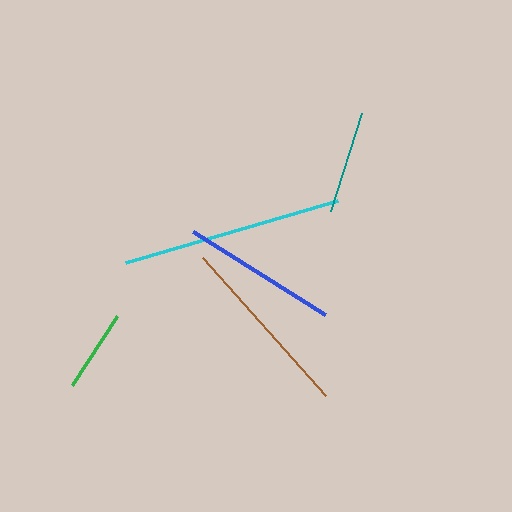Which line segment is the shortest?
The green line is the shortest at approximately 82 pixels.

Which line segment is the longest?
The cyan line is the longest at approximately 220 pixels.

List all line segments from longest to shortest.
From longest to shortest: cyan, brown, blue, teal, green.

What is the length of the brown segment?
The brown segment is approximately 186 pixels long.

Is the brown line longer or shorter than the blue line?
The brown line is longer than the blue line.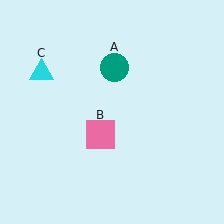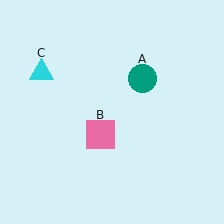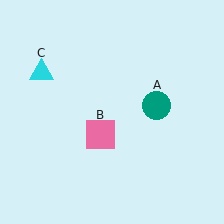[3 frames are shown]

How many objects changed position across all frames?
1 object changed position: teal circle (object A).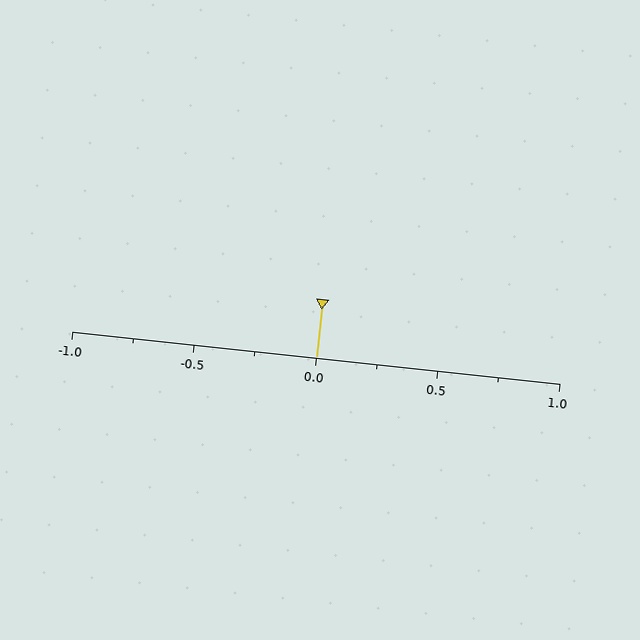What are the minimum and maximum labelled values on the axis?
The axis runs from -1.0 to 1.0.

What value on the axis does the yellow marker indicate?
The marker indicates approximately 0.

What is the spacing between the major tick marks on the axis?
The major ticks are spaced 0.5 apart.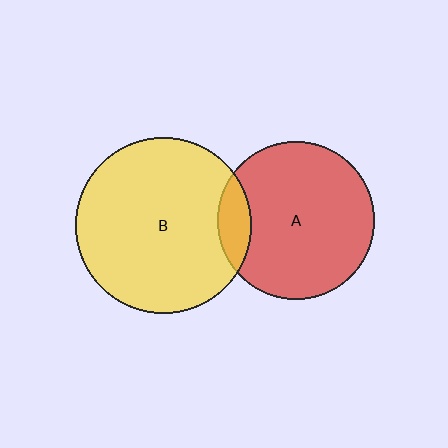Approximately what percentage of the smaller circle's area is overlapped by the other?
Approximately 10%.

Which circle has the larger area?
Circle B (yellow).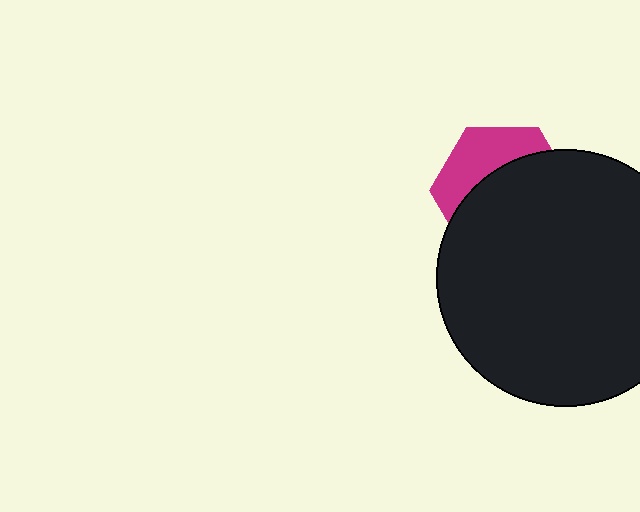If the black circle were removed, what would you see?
You would see the complete magenta hexagon.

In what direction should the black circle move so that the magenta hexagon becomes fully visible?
The black circle should move down. That is the shortest direction to clear the overlap and leave the magenta hexagon fully visible.